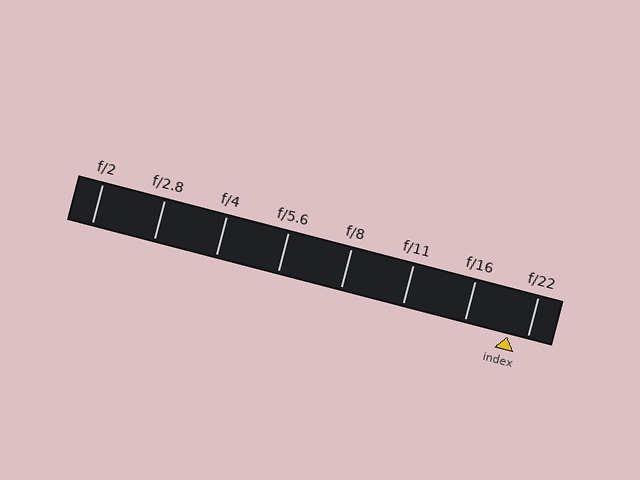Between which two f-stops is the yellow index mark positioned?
The index mark is between f/16 and f/22.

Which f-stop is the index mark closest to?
The index mark is closest to f/22.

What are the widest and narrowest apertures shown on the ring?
The widest aperture shown is f/2 and the narrowest is f/22.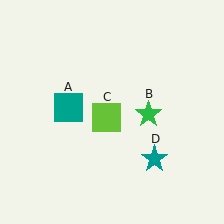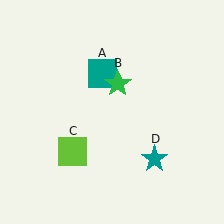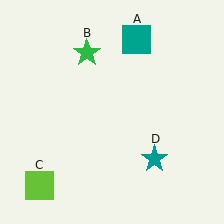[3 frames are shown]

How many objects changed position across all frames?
3 objects changed position: teal square (object A), green star (object B), lime square (object C).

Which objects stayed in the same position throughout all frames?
Teal star (object D) remained stationary.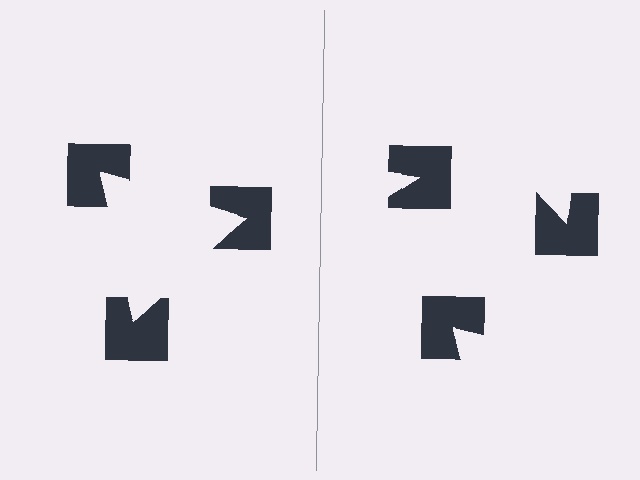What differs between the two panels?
The notched squares are positioned identically on both sides; only the wedge orientations differ. On the left they align to a triangle; on the right they are misaligned.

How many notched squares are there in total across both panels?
6 — 3 on each side.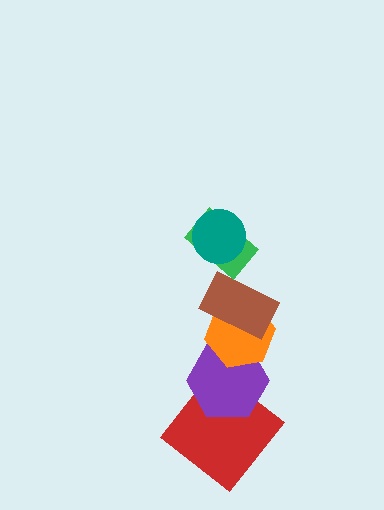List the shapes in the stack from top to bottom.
From top to bottom: the teal circle, the green rectangle, the brown rectangle, the orange hexagon, the purple hexagon, the red diamond.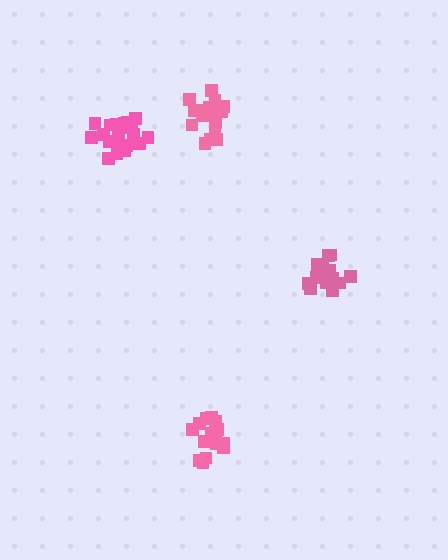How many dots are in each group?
Group 1: 18 dots, Group 2: 16 dots, Group 3: 19 dots, Group 4: 20 dots (73 total).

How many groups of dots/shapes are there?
There are 4 groups.